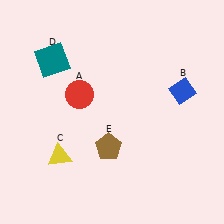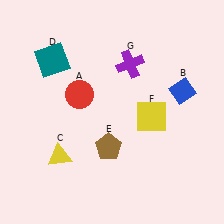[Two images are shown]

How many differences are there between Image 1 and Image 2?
There are 2 differences between the two images.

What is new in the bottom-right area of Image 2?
A yellow square (F) was added in the bottom-right area of Image 2.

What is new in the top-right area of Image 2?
A purple cross (G) was added in the top-right area of Image 2.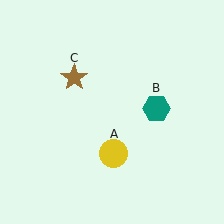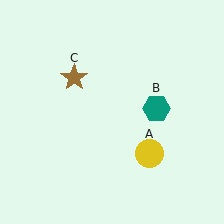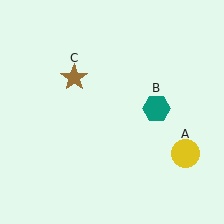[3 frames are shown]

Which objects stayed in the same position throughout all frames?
Teal hexagon (object B) and brown star (object C) remained stationary.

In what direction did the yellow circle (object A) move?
The yellow circle (object A) moved right.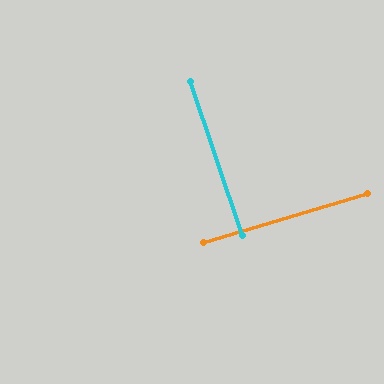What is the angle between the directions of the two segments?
Approximately 88 degrees.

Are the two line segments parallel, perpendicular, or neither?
Perpendicular — they meet at approximately 88°.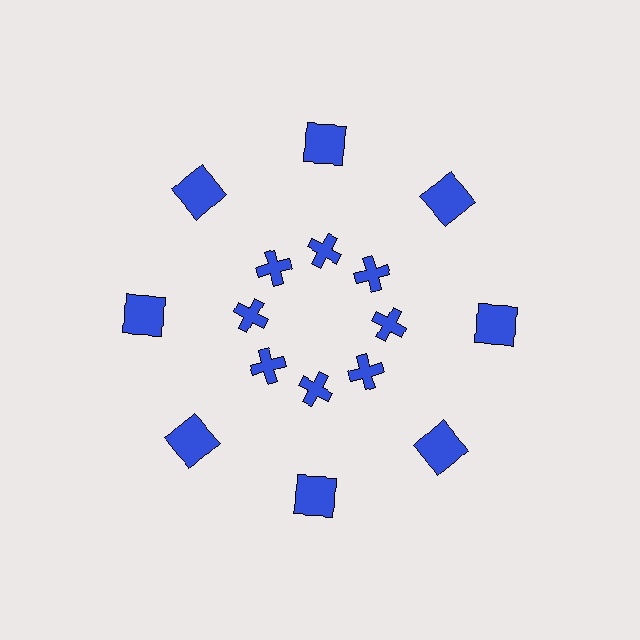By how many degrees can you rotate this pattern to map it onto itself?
The pattern maps onto itself every 45 degrees of rotation.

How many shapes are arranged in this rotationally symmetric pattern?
There are 16 shapes, arranged in 8 groups of 2.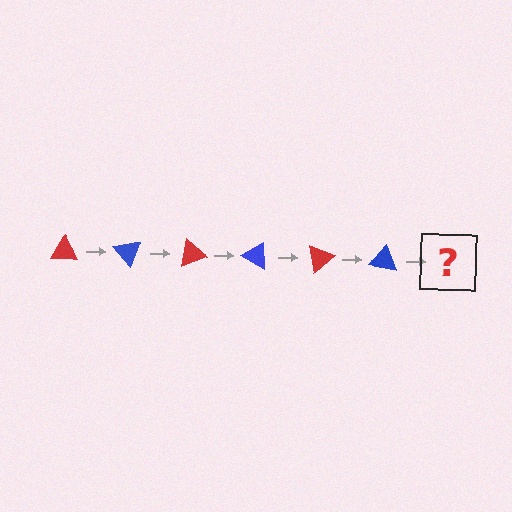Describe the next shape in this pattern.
It should be a red triangle, rotated 300 degrees from the start.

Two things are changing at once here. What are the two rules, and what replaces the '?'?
The two rules are that it rotates 50 degrees each step and the color cycles through red and blue. The '?' should be a red triangle, rotated 300 degrees from the start.